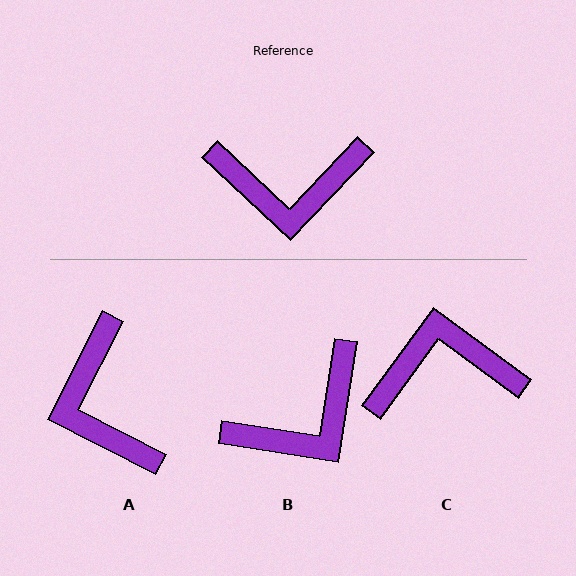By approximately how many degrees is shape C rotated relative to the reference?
Approximately 173 degrees clockwise.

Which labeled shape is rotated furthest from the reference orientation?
C, about 173 degrees away.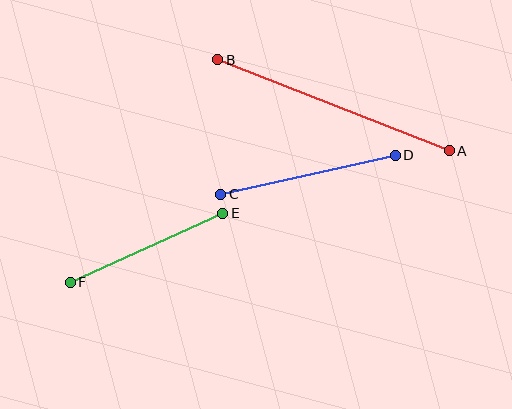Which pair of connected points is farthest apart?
Points A and B are farthest apart.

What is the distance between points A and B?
The distance is approximately 249 pixels.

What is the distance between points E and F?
The distance is approximately 167 pixels.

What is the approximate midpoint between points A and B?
The midpoint is at approximately (333, 105) pixels.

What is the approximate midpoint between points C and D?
The midpoint is at approximately (308, 175) pixels.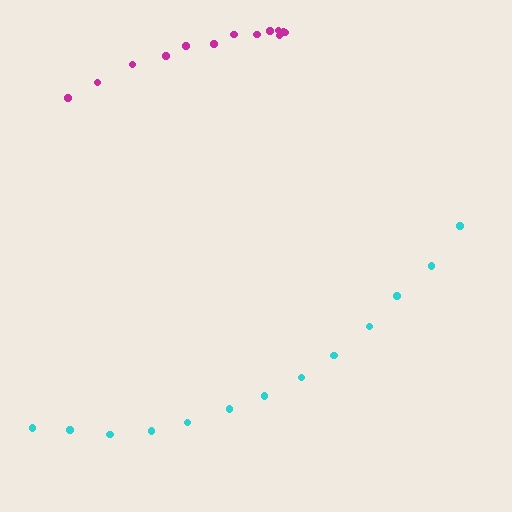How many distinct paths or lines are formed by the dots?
There are 2 distinct paths.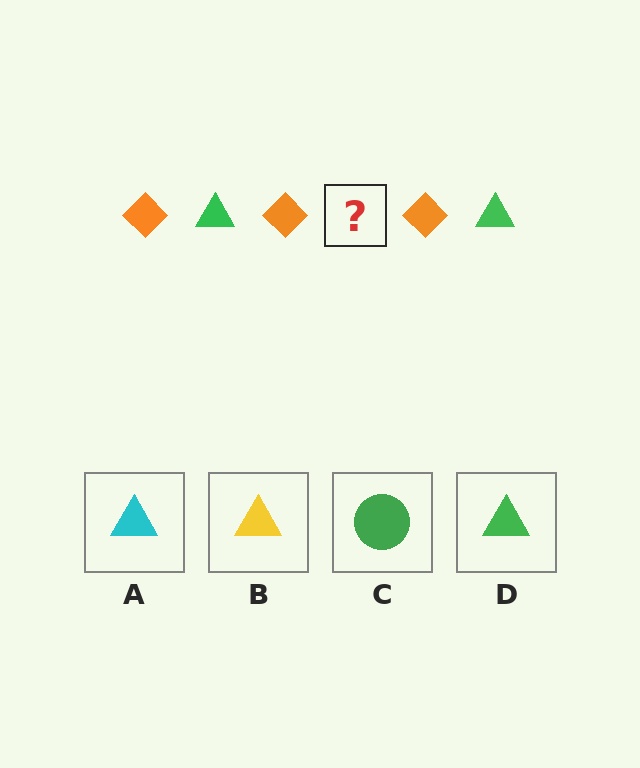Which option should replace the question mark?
Option D.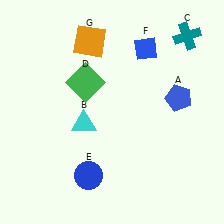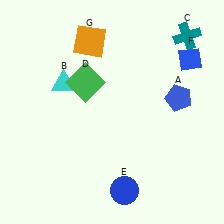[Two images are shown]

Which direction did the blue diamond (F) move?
The blue diamond (F) moved right.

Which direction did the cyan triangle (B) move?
The cyan triangle (B) moved up.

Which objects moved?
The objects that moved are: the cyan triangle (B), the blue circle (E), the blue diamond (F).